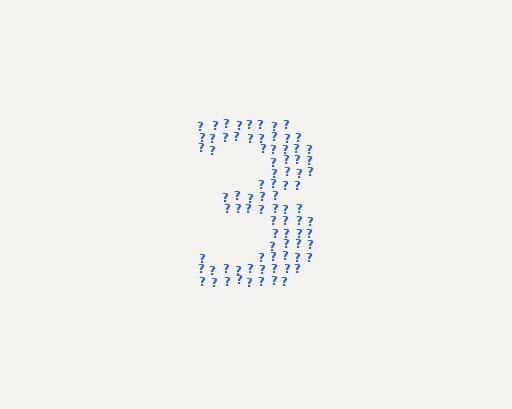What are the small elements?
The small elements are question marks.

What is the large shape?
The large shape is the digit 3.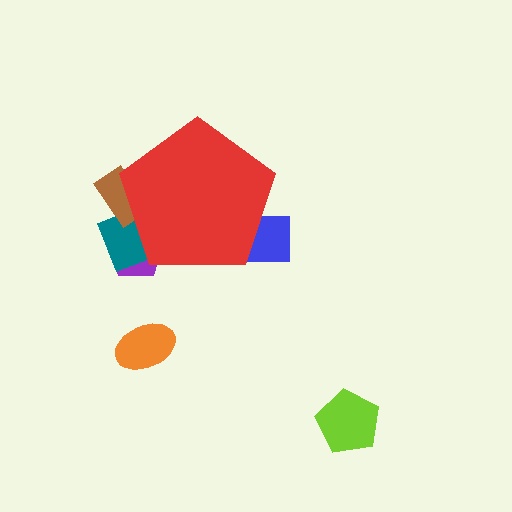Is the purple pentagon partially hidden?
Yes, the purple pentagon is partially hidden behind the red pentagon.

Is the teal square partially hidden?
Yes, the teal square is partially hidden behind the red pentagon.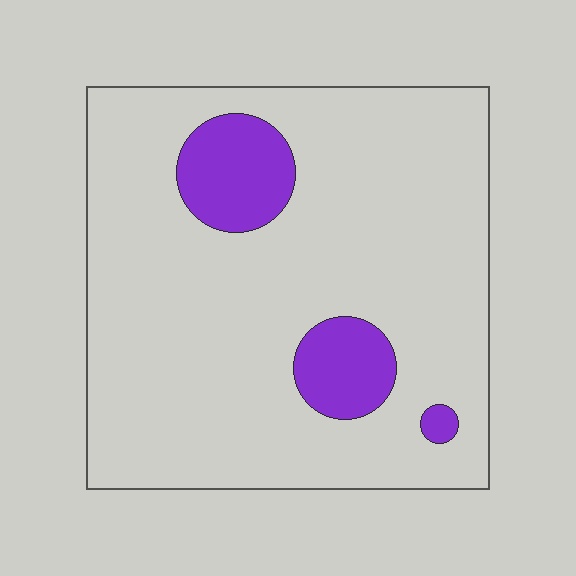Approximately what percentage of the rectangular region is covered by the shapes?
Approximately 15%.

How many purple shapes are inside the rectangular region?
3.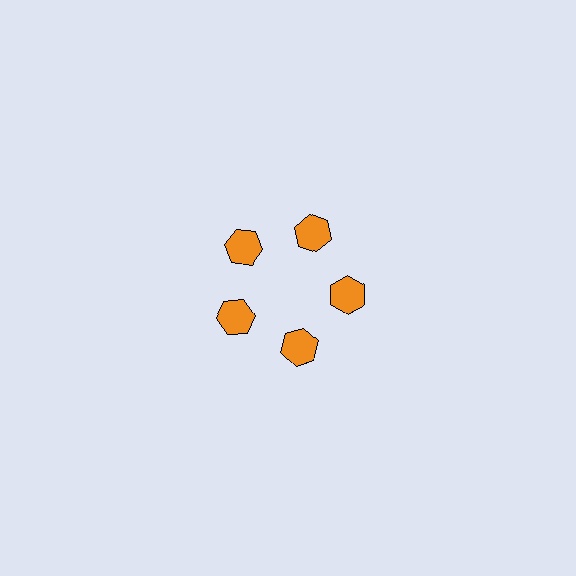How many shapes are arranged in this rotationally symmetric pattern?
There are 5 shapes, arranged in 5 groups of 1.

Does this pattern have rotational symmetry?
Yes, this pattern has 5-fold rotational symmetry. It looks the same after rotating 72 degrees around the center.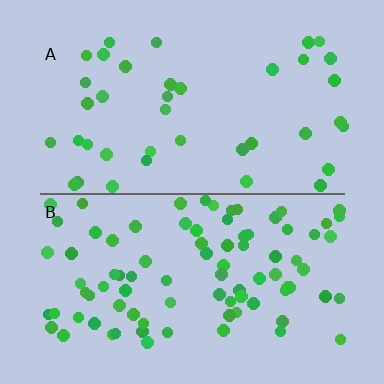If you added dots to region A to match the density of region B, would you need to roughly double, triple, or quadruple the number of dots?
Approximately double.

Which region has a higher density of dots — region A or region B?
B (the bottom).